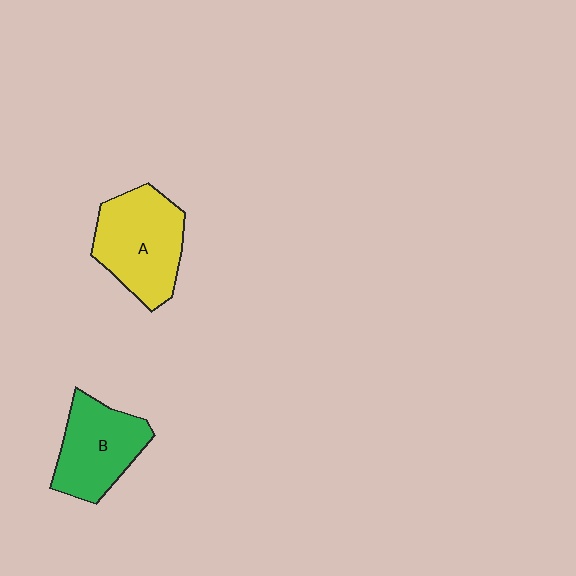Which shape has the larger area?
Shape A (yellow).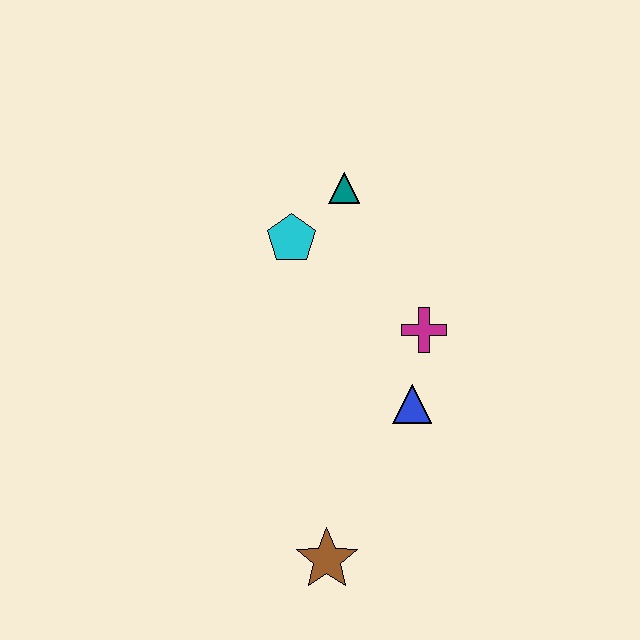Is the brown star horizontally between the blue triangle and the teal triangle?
No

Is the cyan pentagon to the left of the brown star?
Yes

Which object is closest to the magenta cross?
The blue triangle is closest to the magenta cross.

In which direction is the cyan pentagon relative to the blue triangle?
The cyan pentagon is above the blue triangle.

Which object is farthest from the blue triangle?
The teal triangle is farthest from the blue triangle.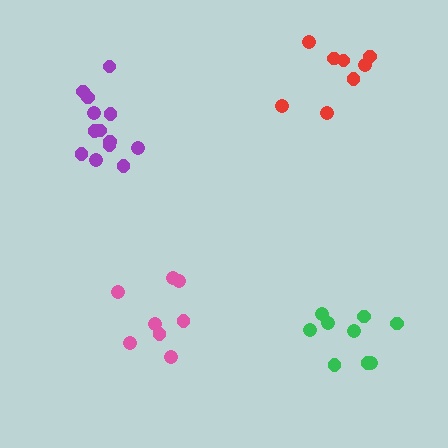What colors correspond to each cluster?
The clusters are colored: red, pink, green, purple.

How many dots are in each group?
Group 1: 8 dots, Group 2: 8 dots, Group 3: 9 dots, Group 4: 13 dots (38 total).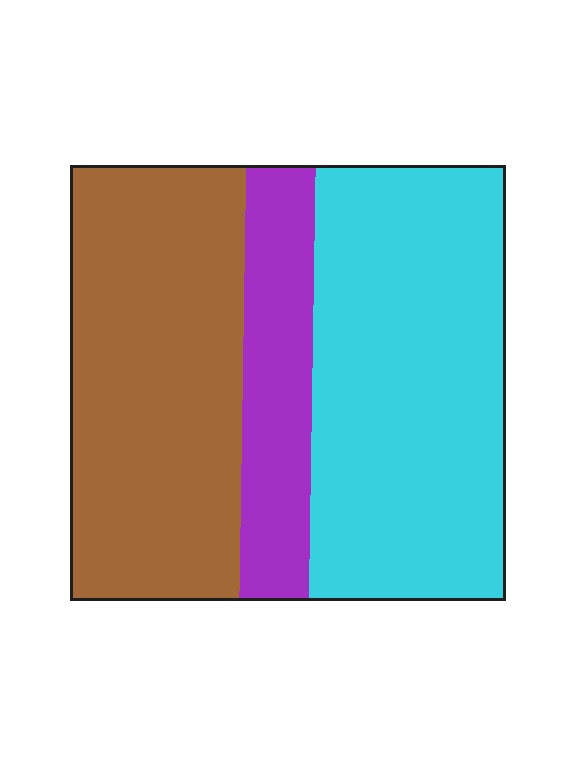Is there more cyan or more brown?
Cyan.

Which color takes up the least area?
Purple, at roughly 15%.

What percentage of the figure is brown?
Brown covers roughly 40% of the figure.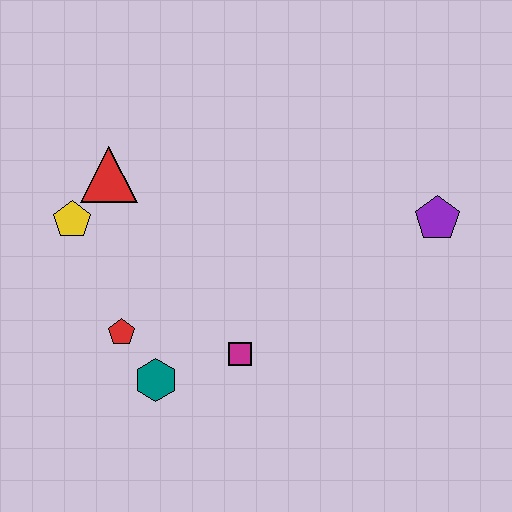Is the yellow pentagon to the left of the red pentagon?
Yes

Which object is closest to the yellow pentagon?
The red triangle is closest to the yellow pentagon.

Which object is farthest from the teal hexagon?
The purple pentagon is farthest from the teal hexagon.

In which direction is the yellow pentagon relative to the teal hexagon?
The yellow pentagon is above the teal hexagon.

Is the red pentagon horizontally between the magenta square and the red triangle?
Yes